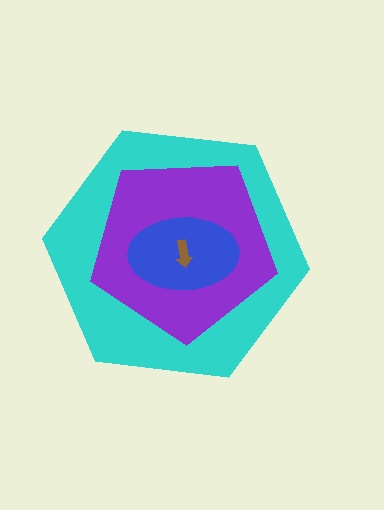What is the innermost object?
The brown arrow.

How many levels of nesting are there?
4.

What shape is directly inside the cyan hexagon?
The purple pentagon.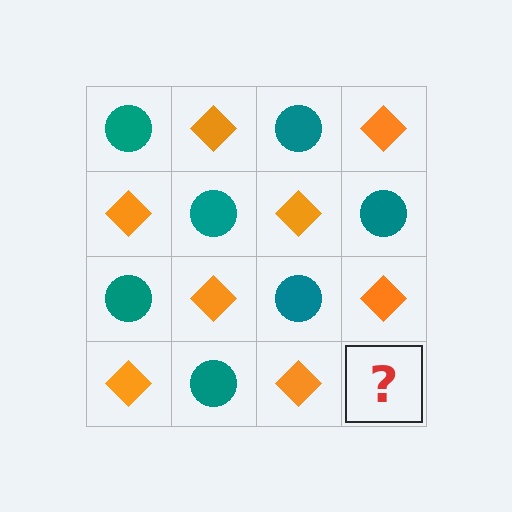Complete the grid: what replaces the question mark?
The question mark should be replaced with a teal circle.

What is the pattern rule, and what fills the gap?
The rule is that it alternates teal circle and orange diamond in a checkerboard pattern. The gap should be filled with a teal circle.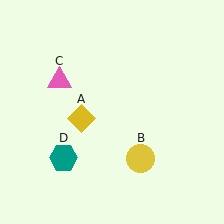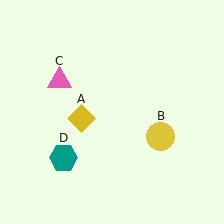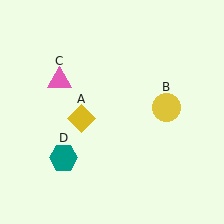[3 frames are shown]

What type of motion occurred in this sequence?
The yellow circle (object B) rotated counterclockwise around the center of the scene.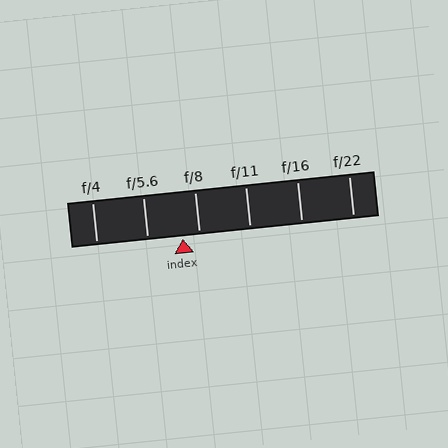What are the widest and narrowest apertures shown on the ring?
The widest aperture shown is f/4 and the narrowest is f/22.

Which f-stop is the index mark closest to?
The index mark is closest to f/8.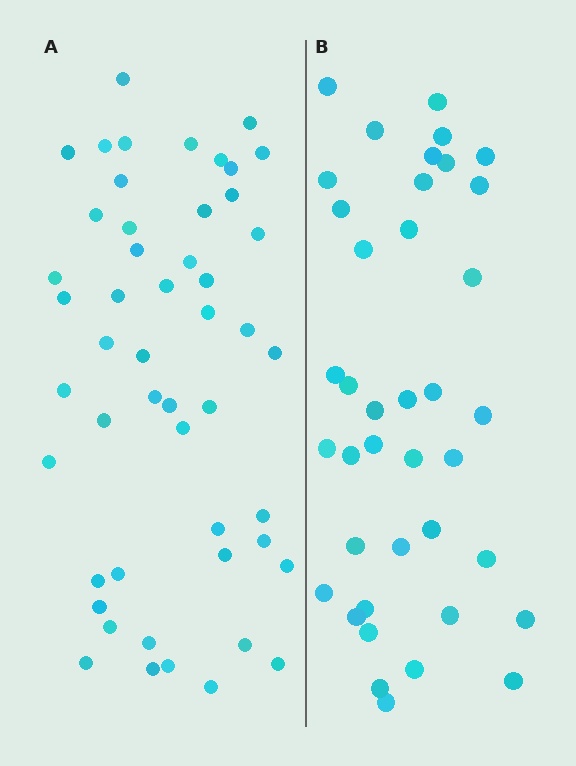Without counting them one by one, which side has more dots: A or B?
Region A (the left region) has more dots.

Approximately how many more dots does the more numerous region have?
Region A has roughly 12 or so more dots than region B.